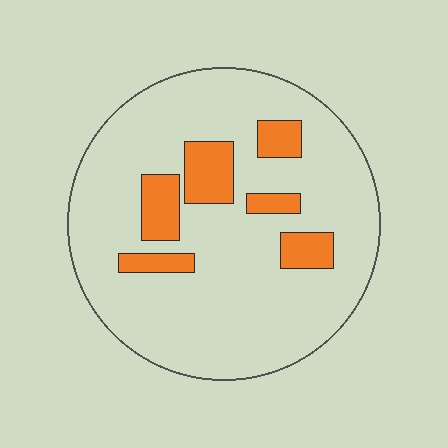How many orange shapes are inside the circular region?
6.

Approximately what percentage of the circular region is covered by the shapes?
Approximately 15%.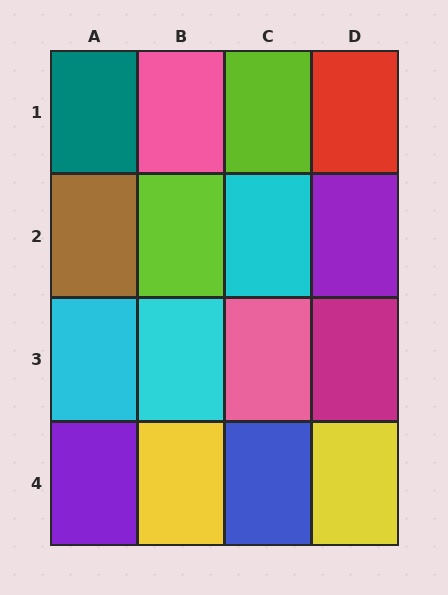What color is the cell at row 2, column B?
Lime.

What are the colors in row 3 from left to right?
Cyan, cyan, pink, magenta.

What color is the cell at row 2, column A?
Brown.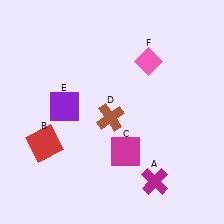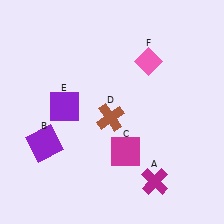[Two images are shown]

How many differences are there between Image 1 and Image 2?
There is 1 difference between the two images.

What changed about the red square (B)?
In Image 1, B is red. In Image 2, it changed to purple.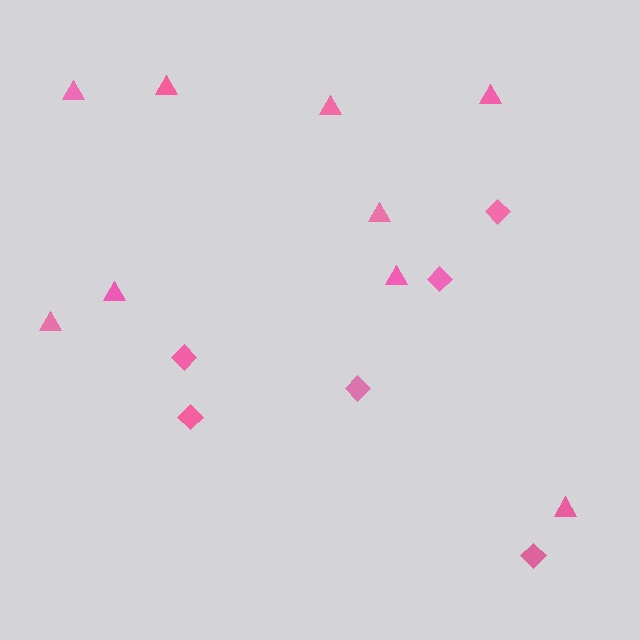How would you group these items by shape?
There are 2 groups: one group of triangles (9) and one group of diamonds (6).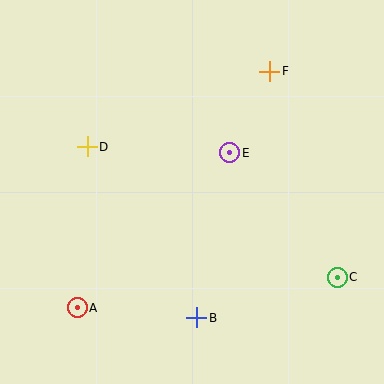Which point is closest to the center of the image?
Point E at (230, 153) is closest to the center.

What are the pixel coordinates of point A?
Point A is at (77, 308).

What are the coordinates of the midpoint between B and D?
The midpoint between B and D is at (142, 232).